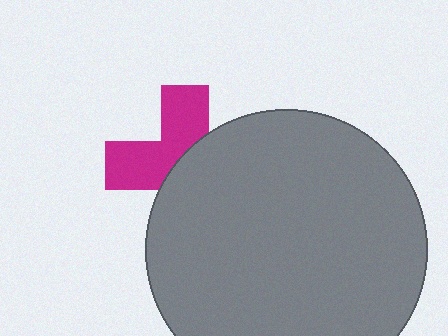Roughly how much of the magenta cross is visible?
About half of it is visible (roughly 46%).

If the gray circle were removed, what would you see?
You would see the complete magenta cross.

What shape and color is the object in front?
The object in front is a gray circle.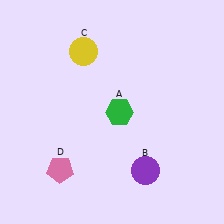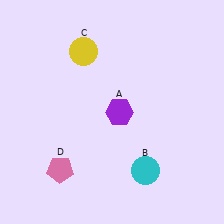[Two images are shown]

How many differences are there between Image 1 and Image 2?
There are 2 differences between the two images.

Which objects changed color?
A changed from green to purple. B changed from purple to cyan.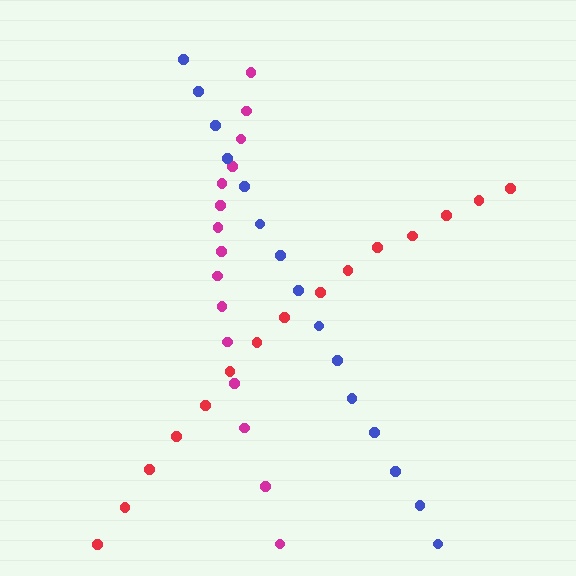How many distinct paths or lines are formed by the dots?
There are 3 distinct paths.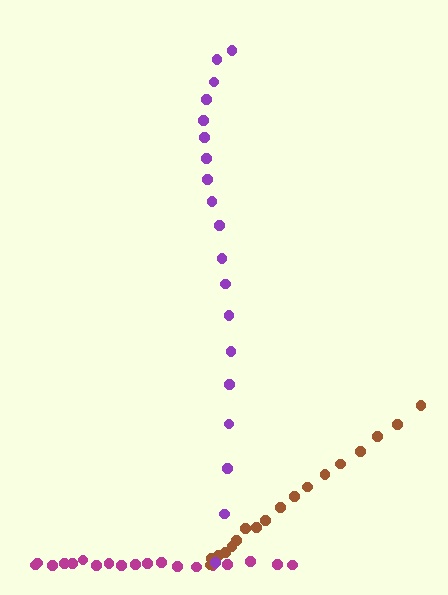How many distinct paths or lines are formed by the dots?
There are 3 distinct paths.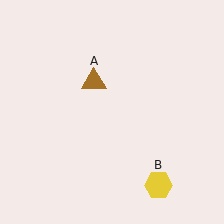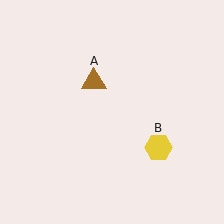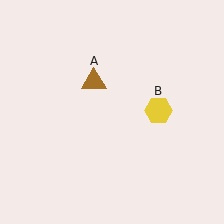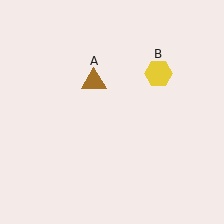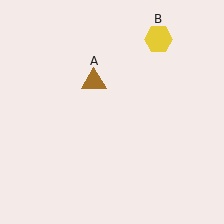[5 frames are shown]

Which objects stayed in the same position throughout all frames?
Brown triangle (object A) remained stationary.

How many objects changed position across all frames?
1 object changed position: yellow hexagon (object B).